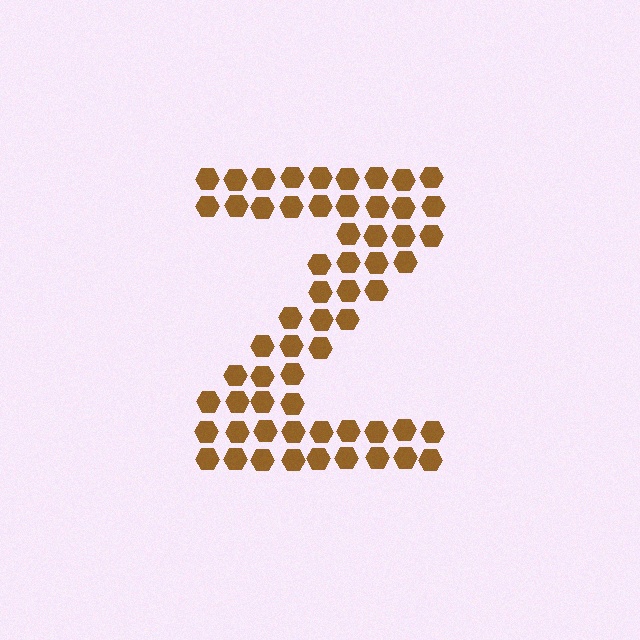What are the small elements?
The small elements are hexagons.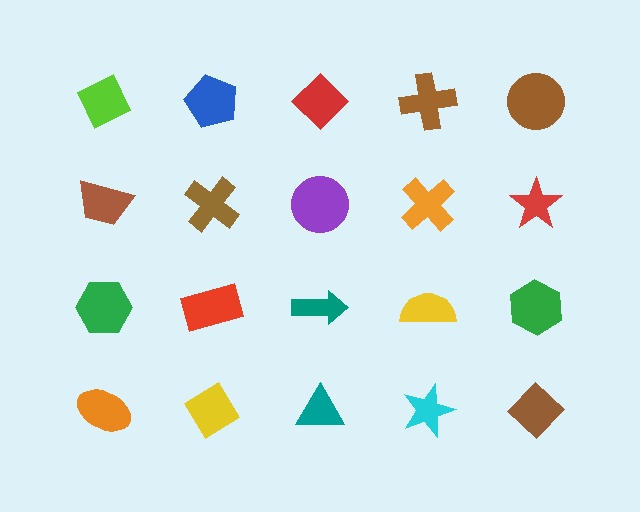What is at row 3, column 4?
A yellow semicircle.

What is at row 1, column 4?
A brown cross.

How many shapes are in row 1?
5 shapes.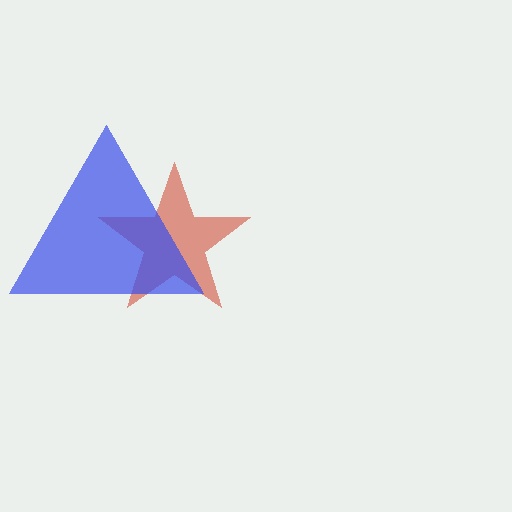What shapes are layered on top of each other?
The layered shapes are: a red star, a blue triangle.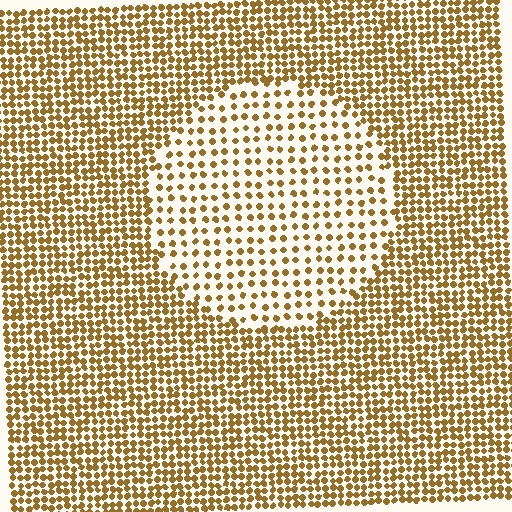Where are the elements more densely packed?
The elements are more densely packed outside the circle boundary.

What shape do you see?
I see a circle.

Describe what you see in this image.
The image contains small brown elements arranged at two different densities. A circle-shaped region is visible where the elements are less densely packed than the surrounding area.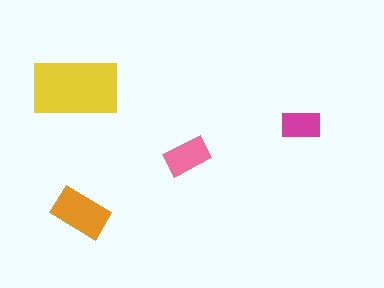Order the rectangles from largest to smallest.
the yellow one, the orange one, the pink one, the magenta one.